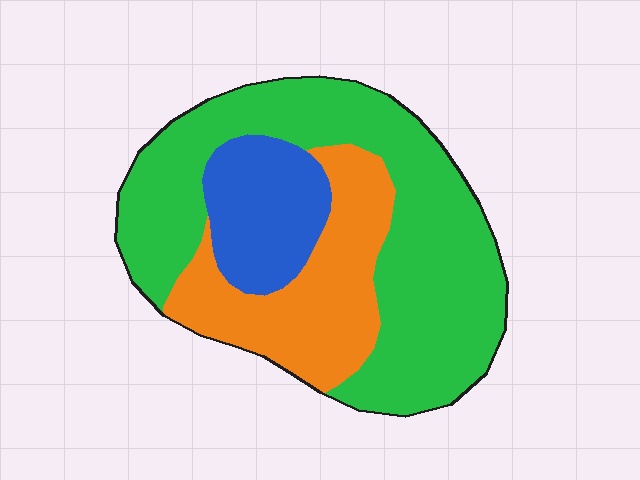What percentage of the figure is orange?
Orange covers 27% of the figure.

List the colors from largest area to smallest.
From largest to smallest: green, orange, blue.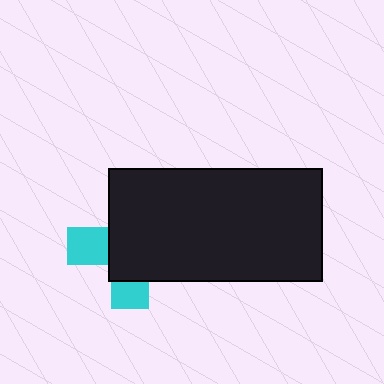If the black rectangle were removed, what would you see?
You would see the complete cyan cross.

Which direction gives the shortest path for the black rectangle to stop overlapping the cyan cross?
Moving toward the upper-right gives the shortest separation.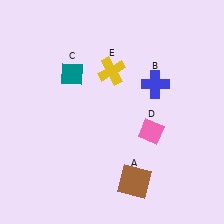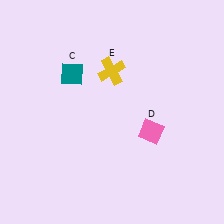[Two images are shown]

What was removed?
The blue cross (B), the brown square (A) were removed in Image 2.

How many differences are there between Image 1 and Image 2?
There are 2 differences between the two images.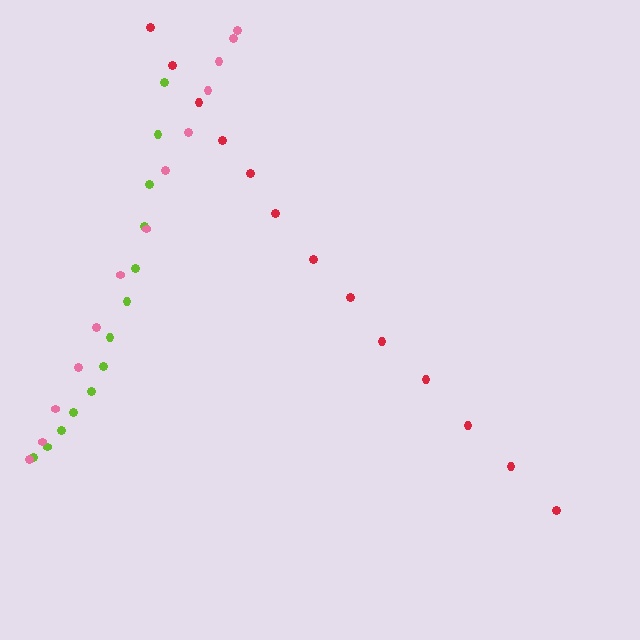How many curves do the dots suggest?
There are 3 distinct paths.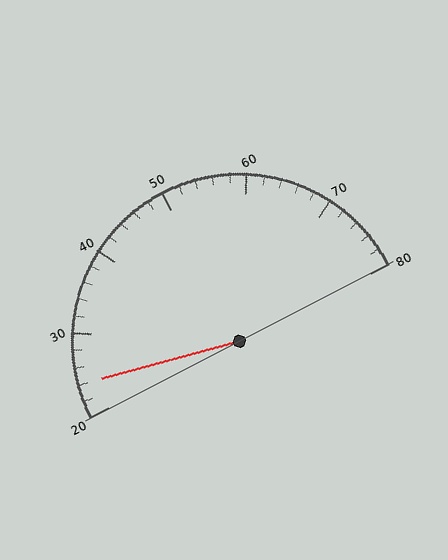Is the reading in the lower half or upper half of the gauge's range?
The reading is in the lower half of the range (20 to 80).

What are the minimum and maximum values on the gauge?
The gauge ranges from 20 to 80.